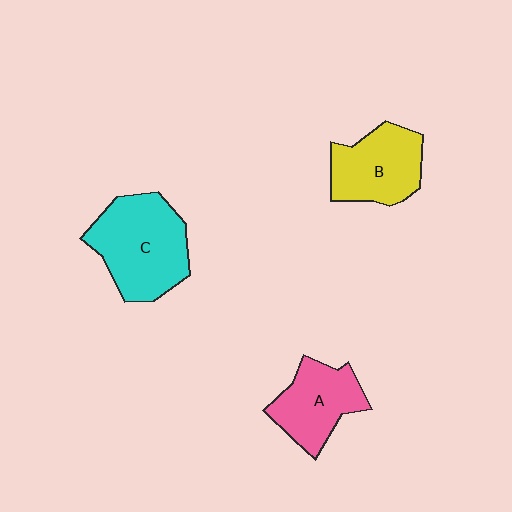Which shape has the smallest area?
Shape A (pink).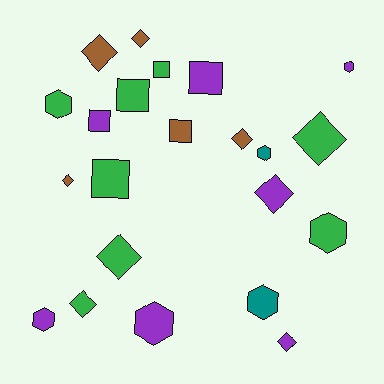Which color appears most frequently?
Green, with 8 objects.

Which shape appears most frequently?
Diamond, with 9 objects.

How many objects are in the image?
There are 22 objects.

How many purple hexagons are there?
There are 3 purple hexagons.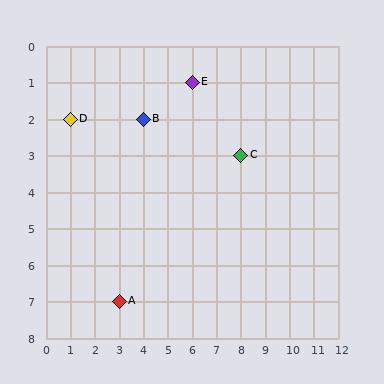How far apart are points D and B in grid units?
Points D and B are 3 columns apart.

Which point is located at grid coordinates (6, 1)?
Point E is at (6, 1).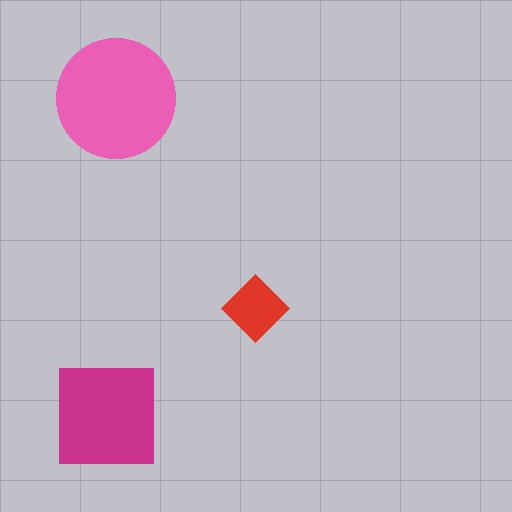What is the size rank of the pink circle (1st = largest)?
1st.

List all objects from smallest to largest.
The red diamond, the magenta square, the pink circle.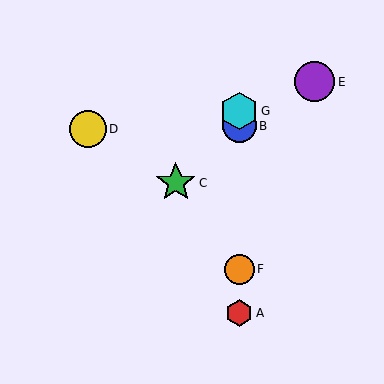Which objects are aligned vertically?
Objects A, B, F, G are aligned vertically.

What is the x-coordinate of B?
Object B is at x≈239.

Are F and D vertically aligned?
No, F is at x≈239 and D is at x≈88.